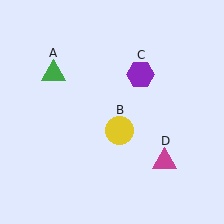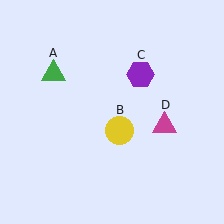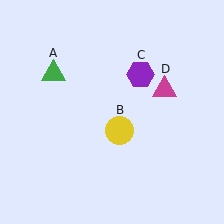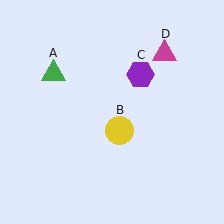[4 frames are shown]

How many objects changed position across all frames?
1 object changed position: magenta triangle (object D).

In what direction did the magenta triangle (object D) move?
The magenta triangle (object D) moved up.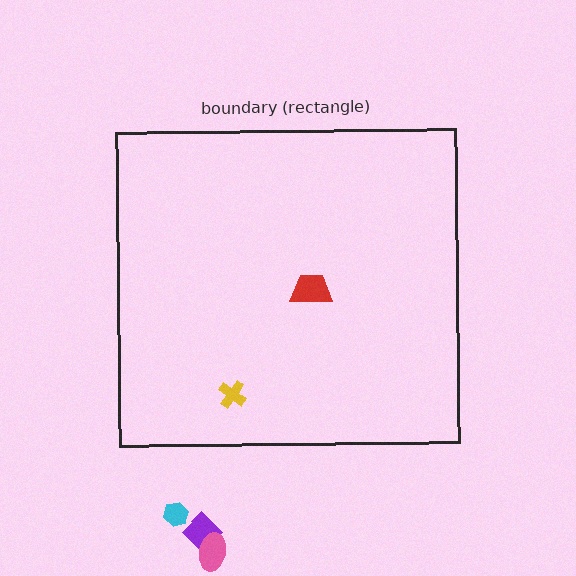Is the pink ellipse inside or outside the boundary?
Outside.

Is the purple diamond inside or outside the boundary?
Outside.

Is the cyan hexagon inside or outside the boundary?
Outside.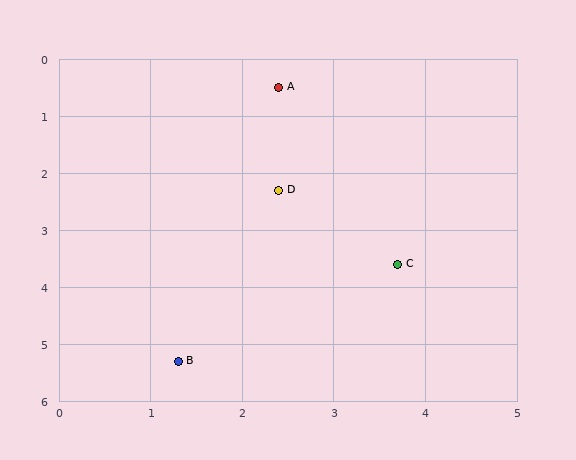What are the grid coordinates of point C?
Point C is at approximately (3.7, 3.6).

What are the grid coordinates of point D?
Point D is at approximately (2.4, 2.3).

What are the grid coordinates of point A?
Point A is at approximately (2.4, 0.5).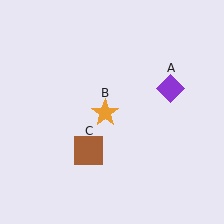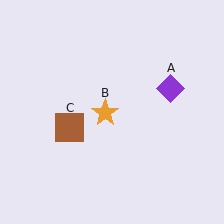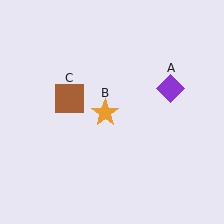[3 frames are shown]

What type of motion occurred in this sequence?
The brown square (object C) rotated clockwise around the center of the scene.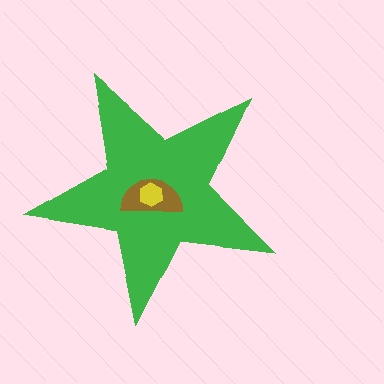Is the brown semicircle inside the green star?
Yes.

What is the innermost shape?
The yellow hexagon.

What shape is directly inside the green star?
The brown semicircle.